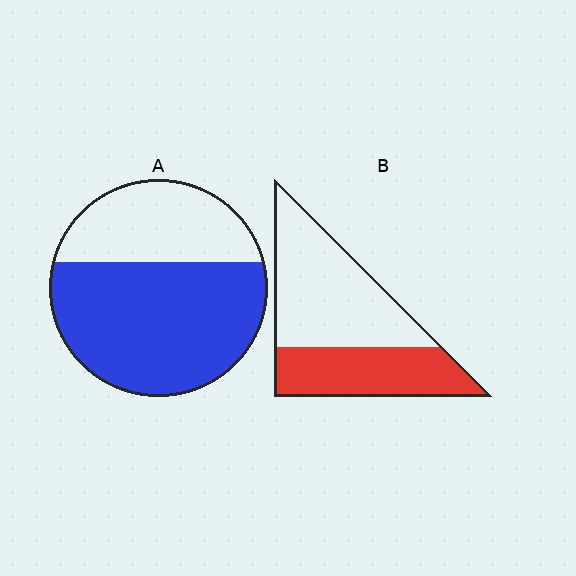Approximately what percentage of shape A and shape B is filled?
A is approximately 65% and B is approximately 40%.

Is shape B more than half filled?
No.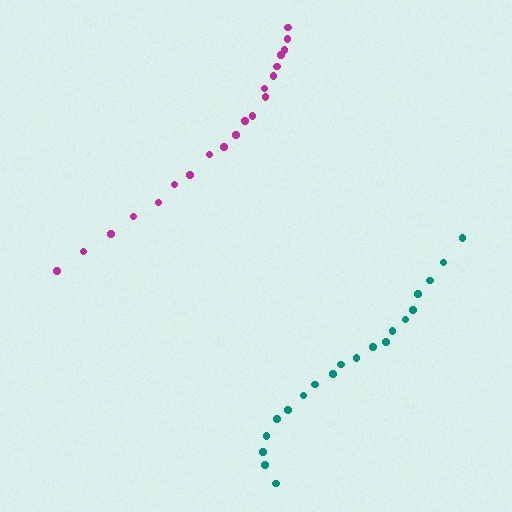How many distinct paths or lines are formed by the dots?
There are 2 distinct paths.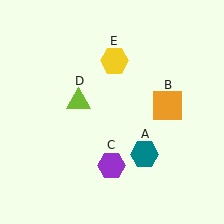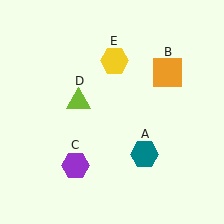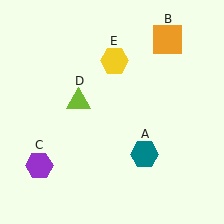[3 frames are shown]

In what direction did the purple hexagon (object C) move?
The purple hexagon (object C) moved left.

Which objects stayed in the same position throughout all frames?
Teal hexagon (object A) and lime triangle (object D) and yellow hexagon (object E) remained stationary.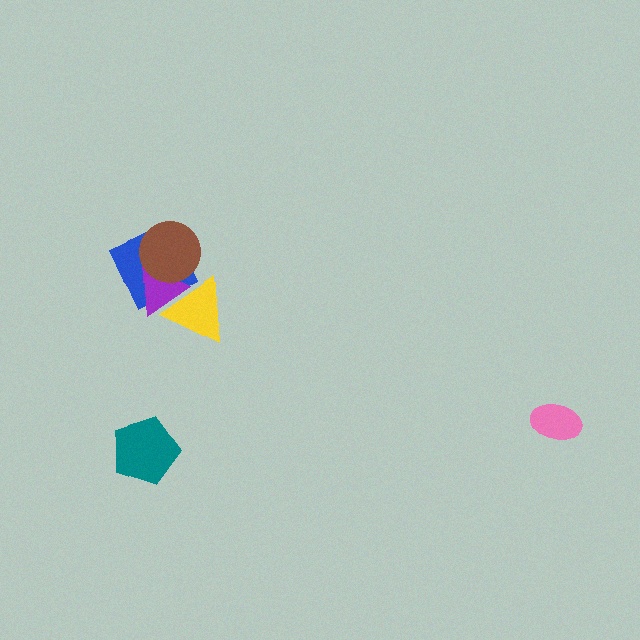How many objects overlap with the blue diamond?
3 objects overlap with the blue diamond.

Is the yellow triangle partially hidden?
No, no other shape covers it.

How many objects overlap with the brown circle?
2 objects overlap with the brown circle.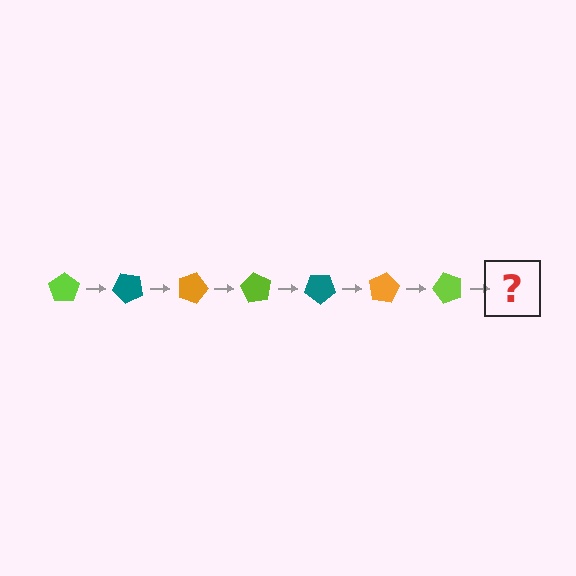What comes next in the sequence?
The next element should be a teal pentagon, rotated 315 degrees from the start.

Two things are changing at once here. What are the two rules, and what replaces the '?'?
The two rules are that it rotates 45 degrees each step and the color cycles through lime, teal, and orange. The '?' should be a teal pentagon, rotated 315 degrees from the start.